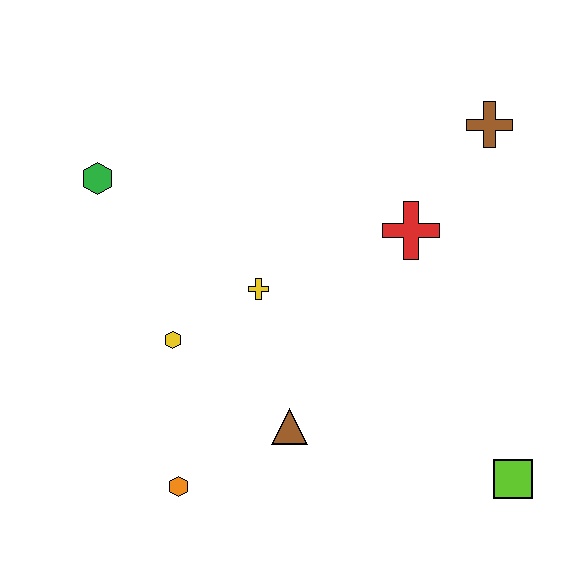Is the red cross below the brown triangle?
No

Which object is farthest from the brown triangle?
The brown cross is farthest from the brown triangle.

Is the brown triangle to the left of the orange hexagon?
No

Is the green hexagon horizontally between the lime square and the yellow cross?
No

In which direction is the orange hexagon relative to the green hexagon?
The orange hexagon is below the green hexagon.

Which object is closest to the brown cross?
The red cross is closest to the brown cross.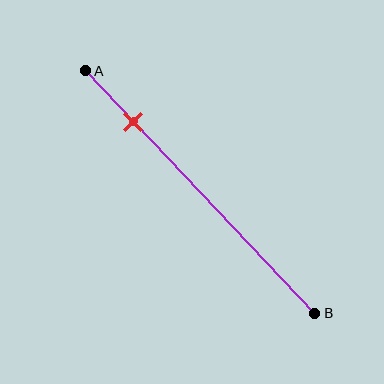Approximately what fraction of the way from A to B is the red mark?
The red mark is approximately 20% of the way from A to B.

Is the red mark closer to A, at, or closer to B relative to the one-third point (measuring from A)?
The red mark is closer to point A than the one-third point of segment AB.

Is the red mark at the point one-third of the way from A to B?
No, the mark is at about 20% from A, not at the 33% one-third point.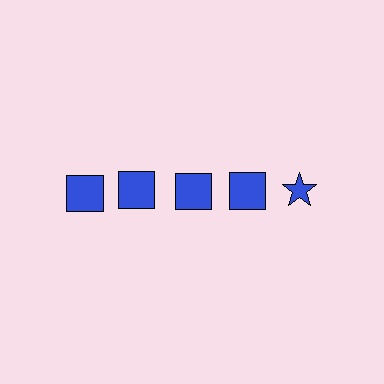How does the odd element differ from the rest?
It has a different shape: star instead of square.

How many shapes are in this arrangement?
There are 5 shapes arranged in a grid pattern.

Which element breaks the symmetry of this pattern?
The blue star in the top row, rightmost column breaks the symmetry. All other shapes are blue squares.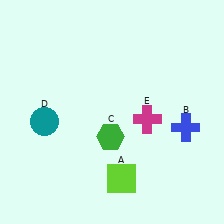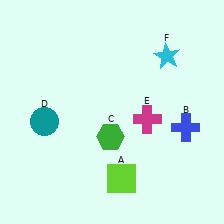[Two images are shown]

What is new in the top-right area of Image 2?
A cyan star (F) was added in the top-right area of Image 2.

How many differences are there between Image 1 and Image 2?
There is 1 difference between the two images.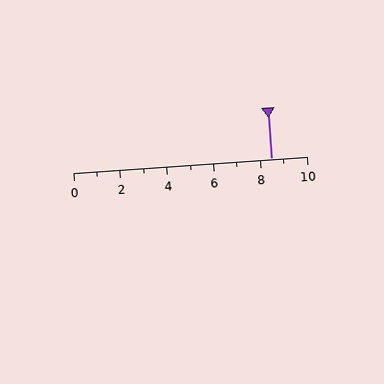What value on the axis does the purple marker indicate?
The marker indicates approximately 8.5.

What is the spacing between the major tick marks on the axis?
The major ticks are spaced 2 apart.